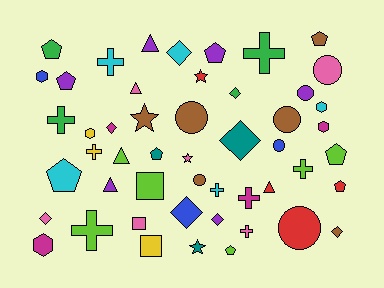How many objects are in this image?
There are 50 objects.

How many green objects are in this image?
There are 4 green objects.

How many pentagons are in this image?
There are 9 pentagons.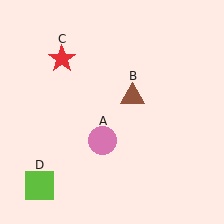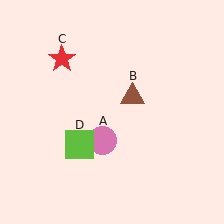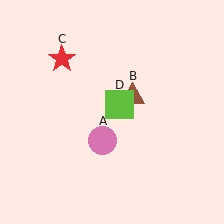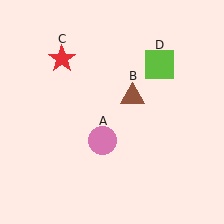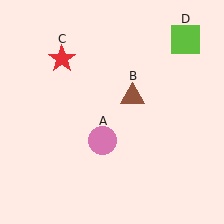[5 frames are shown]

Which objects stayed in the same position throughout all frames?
Pink circle (object A) and brown triangle (object B) and red star (object C) remained stationary.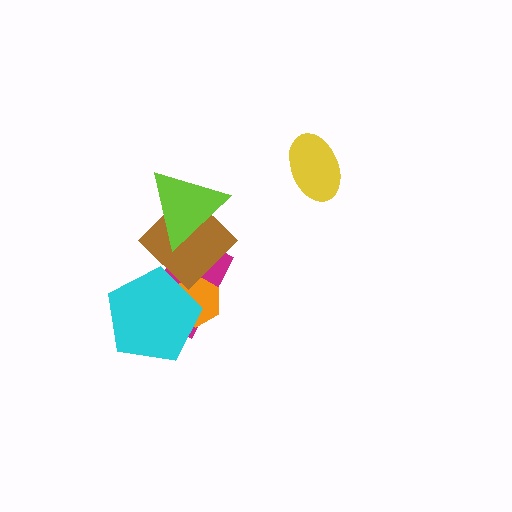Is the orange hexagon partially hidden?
Yes, it is partially covered by another shape.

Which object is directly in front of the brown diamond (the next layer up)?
The lime triangle is directly in front of the brown diamond.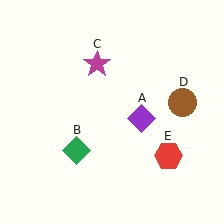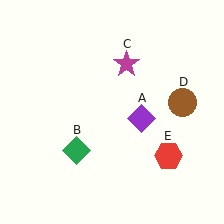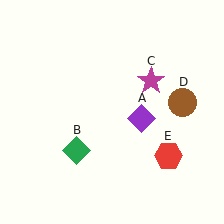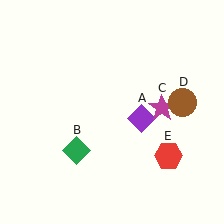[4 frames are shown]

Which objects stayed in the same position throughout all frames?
Purple diamond (object A) and green diamond (object B) and brown circle (object D) and red hexagon (object E) remained stationary.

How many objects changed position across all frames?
1 object changed position: magenta star (object C).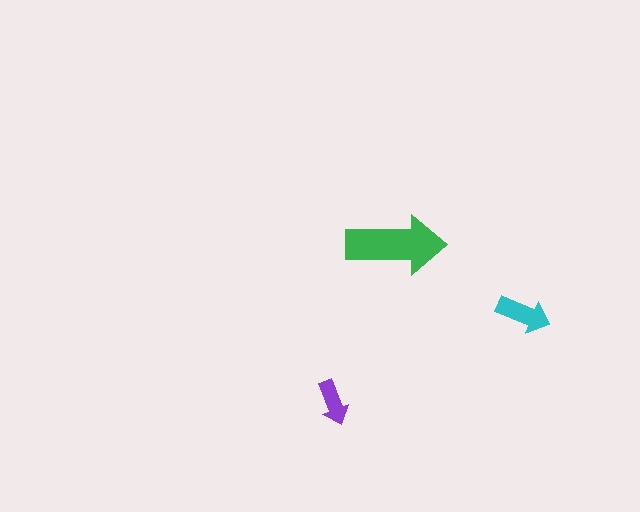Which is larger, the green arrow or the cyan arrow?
The green one.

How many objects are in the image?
There are 3 objects in the image.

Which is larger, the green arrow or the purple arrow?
The green one.